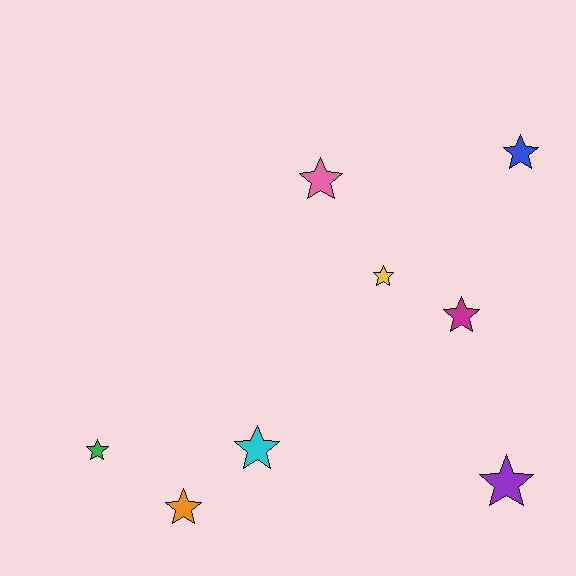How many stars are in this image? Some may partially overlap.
There are 8 stars.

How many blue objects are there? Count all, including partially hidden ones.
There is 1 blue object.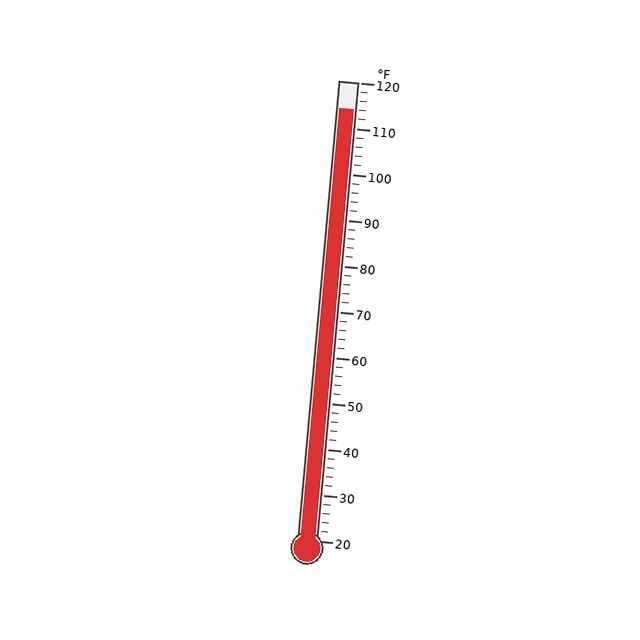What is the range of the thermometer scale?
The thermometer scale ranges from 20°F to 120°F.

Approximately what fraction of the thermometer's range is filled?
The thermometer is filled to approximately 95% of its range.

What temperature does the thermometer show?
The thermometer shows approximately 114°F.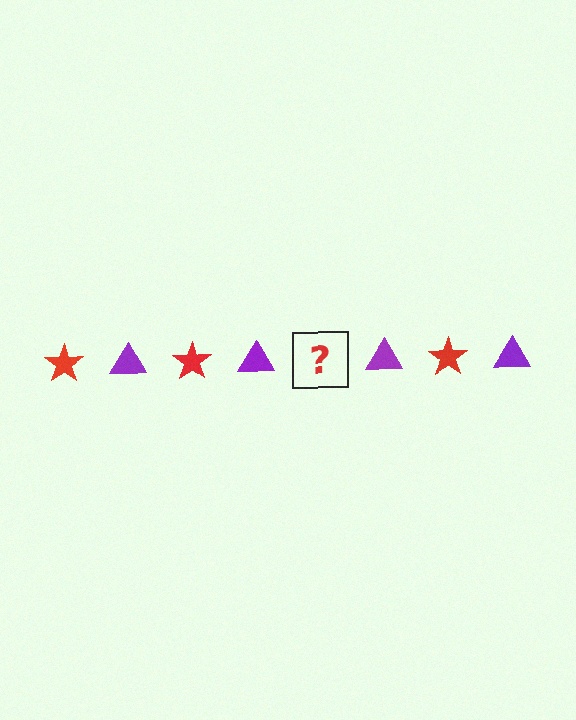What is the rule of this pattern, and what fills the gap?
The rule is that the pattern alternates between red star and purple triangle. The gap should be filled with a red star.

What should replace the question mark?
The question mark should be replaced with a red star.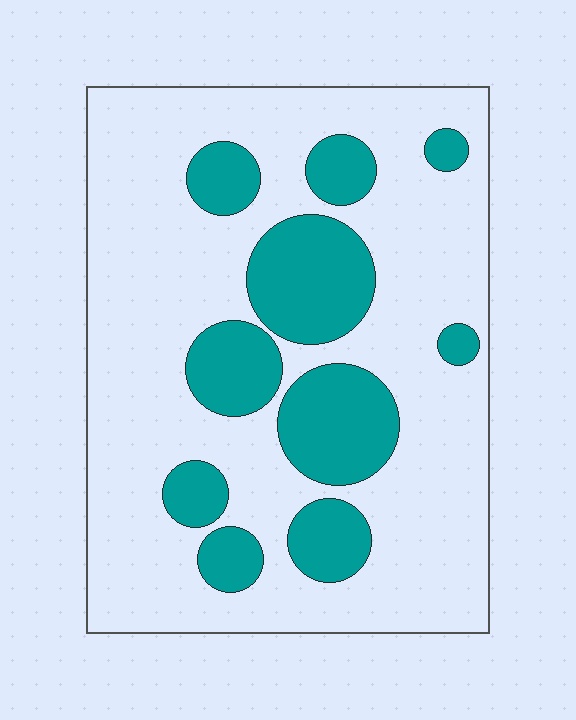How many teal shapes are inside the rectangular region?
10.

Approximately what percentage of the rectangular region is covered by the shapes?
Approximately 25%.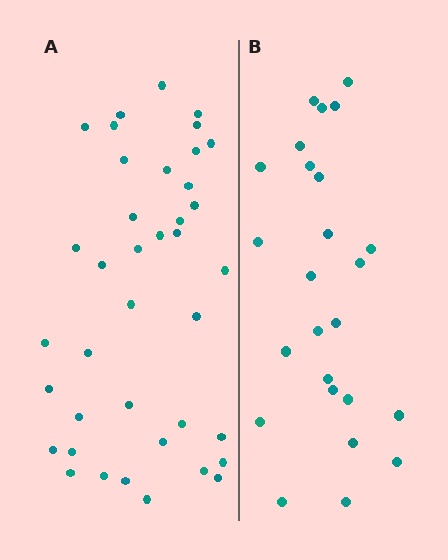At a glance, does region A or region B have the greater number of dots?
Region A (the left region) has more dots.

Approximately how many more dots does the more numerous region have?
Region A has approximately 15 more dots than region B.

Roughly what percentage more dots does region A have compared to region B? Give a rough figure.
About 55% more.